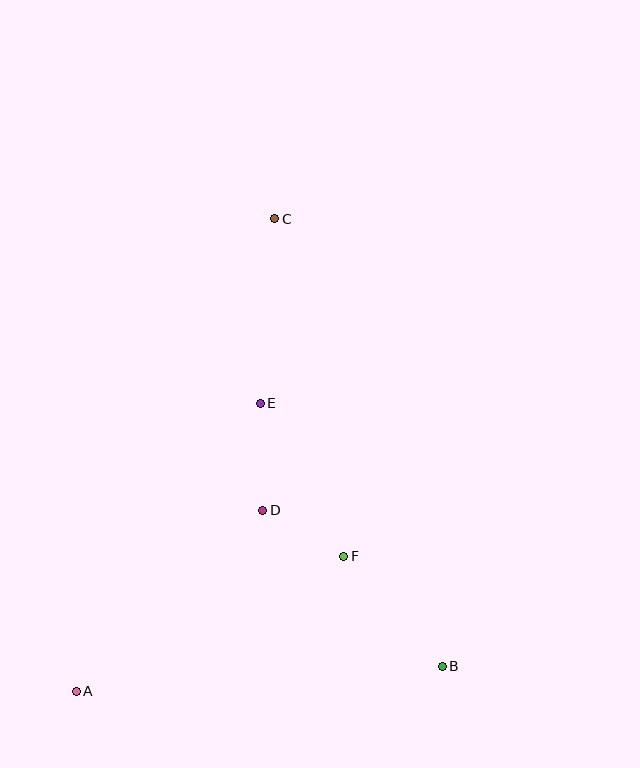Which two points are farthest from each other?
Points A and C are farthest from each other.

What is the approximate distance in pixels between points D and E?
The distance between D and E is approximately 107 pixels.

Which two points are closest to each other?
Points D and F are closest to each other.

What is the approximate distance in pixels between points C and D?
The distance between C and D is approximately 292 pixels.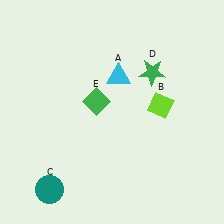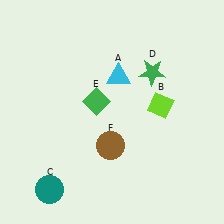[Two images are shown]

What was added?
A brown circle (F) was added in Image 2.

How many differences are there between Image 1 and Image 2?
There is 1 difference between the two images.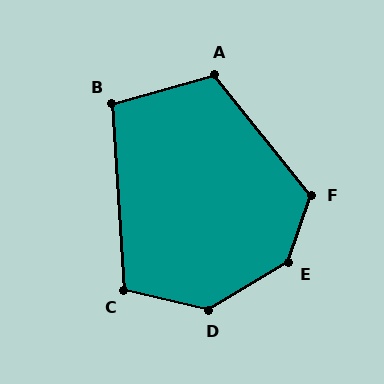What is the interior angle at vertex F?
Approximately 123 degrees (obtuse).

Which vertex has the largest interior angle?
E, at approximately 140 degrees.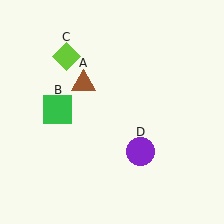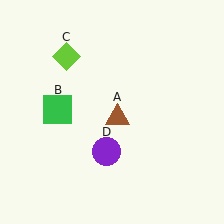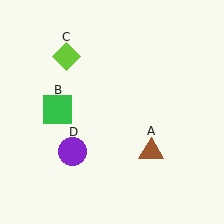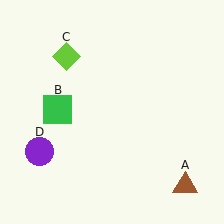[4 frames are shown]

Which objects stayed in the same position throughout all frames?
Green square (object B) and lime diamond (object C) remained stationary.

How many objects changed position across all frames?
2 objects changed position: brown triangle (object A), purple circle (object D).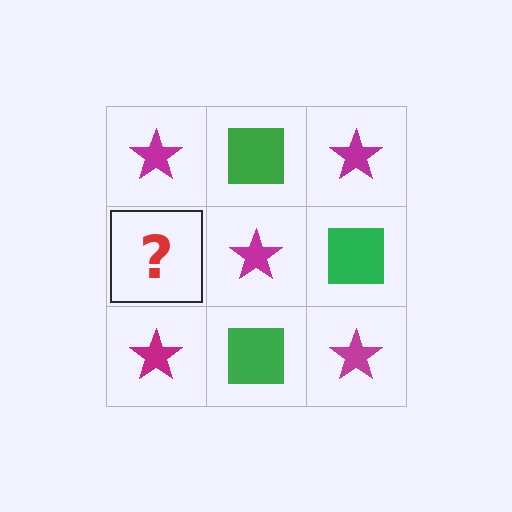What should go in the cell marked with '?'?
The missing cell should contain a green square.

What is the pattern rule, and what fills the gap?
The rule is that it alternates magenta star and green square in a checkerboard pattern. The gap should be filled with a green square.